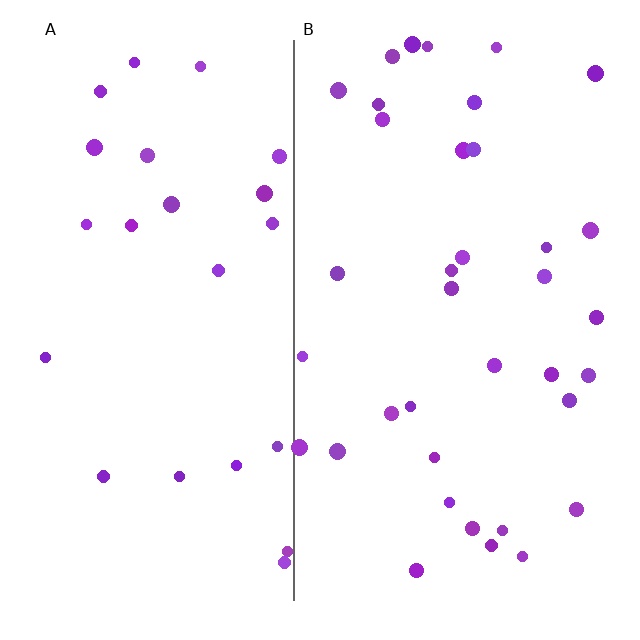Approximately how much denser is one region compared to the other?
Approximately 1.6× — region B over region A.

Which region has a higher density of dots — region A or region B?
B (the right).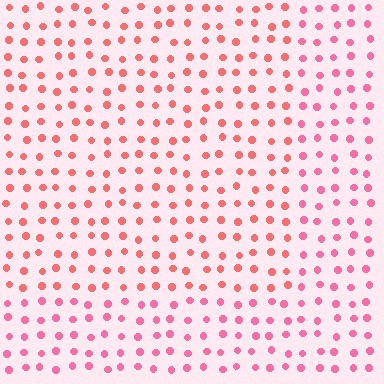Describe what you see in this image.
The image is filled with small pink elements in a uniform arrangement. A rectangle-shaped region is visible where the elements are tinted to a slightly different hue, forming a subtle color boundary.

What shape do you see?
I see a rectangle.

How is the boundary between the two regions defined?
The boundary is defined purely by a slight shift in hue (about 22 degrees). Spacing, size, and orientation are identical on both sides.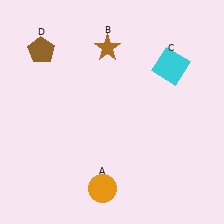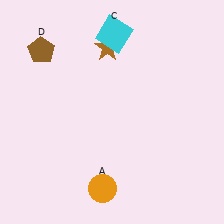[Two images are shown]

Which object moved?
The cyan square (C) moved left.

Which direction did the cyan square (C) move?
The cyan square (C) moved left.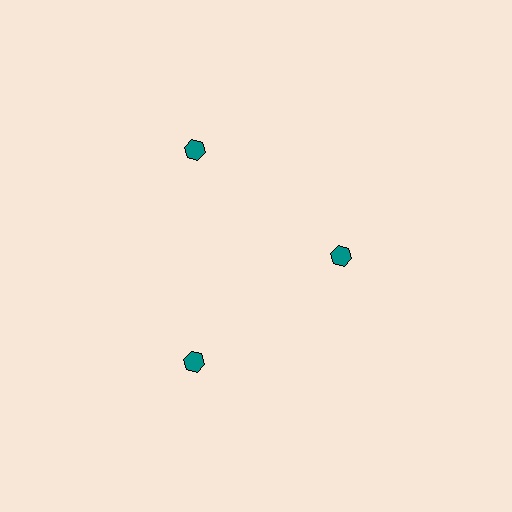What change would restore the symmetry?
The symmetry would be restored by moving it outward, back onto the ring so that all 3 hexagons sit at equal angles and equal distance from the center.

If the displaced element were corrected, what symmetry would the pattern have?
It would have 3-fold rotational symmetry — the pattern would map onto itself every 120 degrees.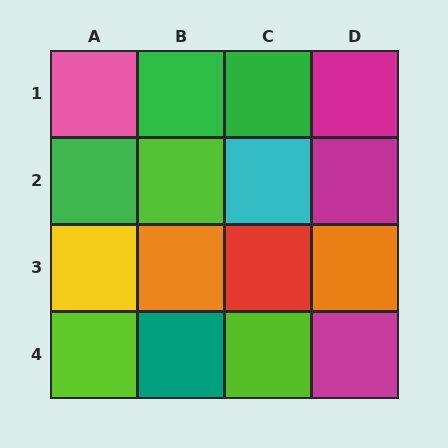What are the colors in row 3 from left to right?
Yellow, orange, red, orange.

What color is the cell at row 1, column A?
Pink.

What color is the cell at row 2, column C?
Cyan.